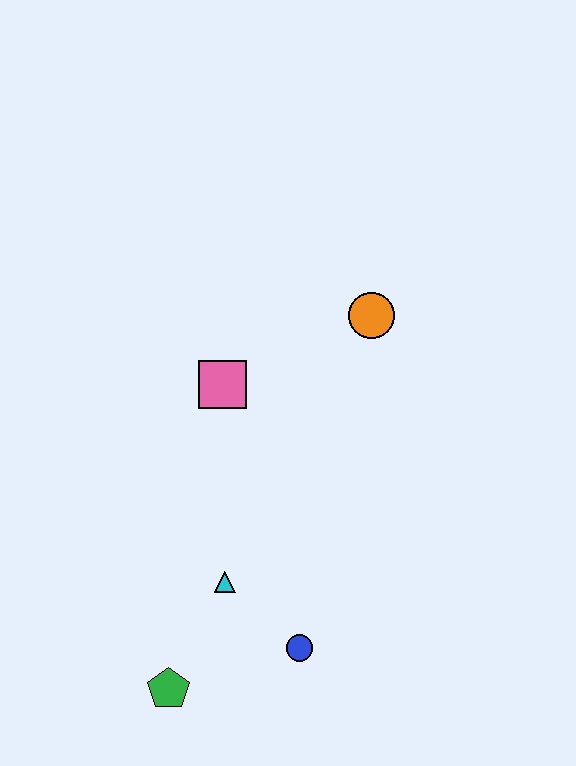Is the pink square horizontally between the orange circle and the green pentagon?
Yes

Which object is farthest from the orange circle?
The green pentagon is farthest from the orange circle.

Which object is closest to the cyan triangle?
The blue circle is closest to the cyan triangle.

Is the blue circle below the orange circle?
Yes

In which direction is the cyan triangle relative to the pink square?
The cyan triangle is below the pink square.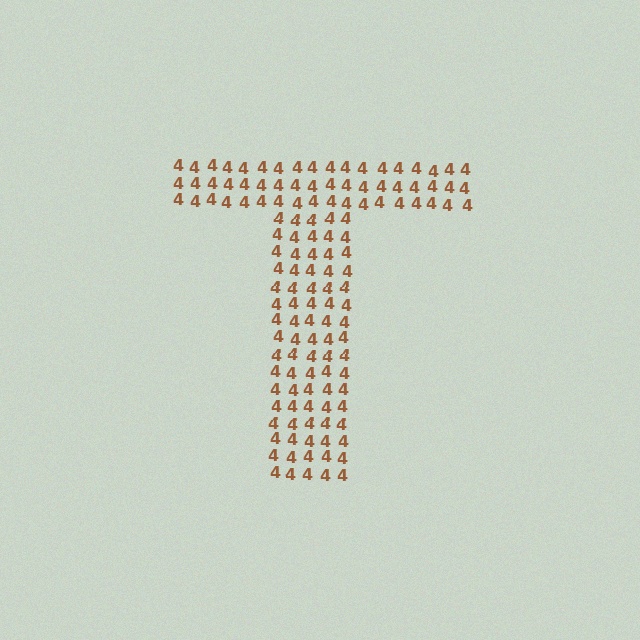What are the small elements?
The small elements are digit 4's.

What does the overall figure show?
The overall figure shows the letter T.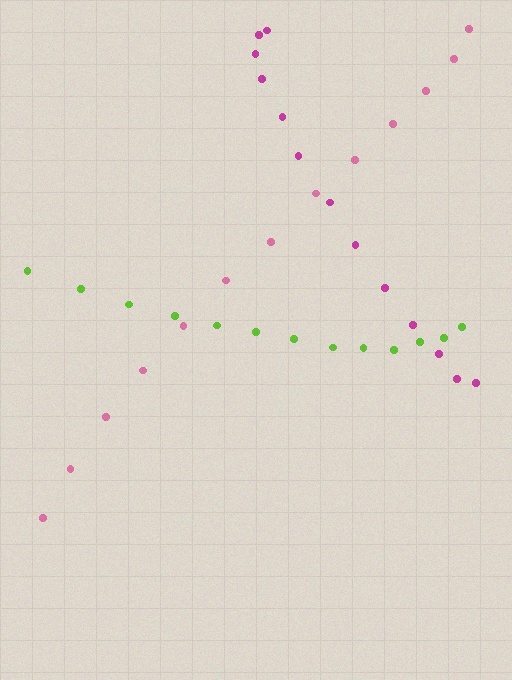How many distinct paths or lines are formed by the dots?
There are 3 distinct paths.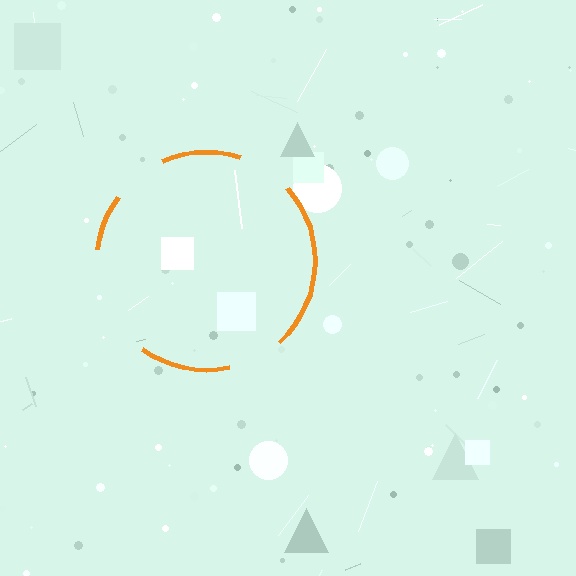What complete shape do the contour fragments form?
The contour fragments form a circle.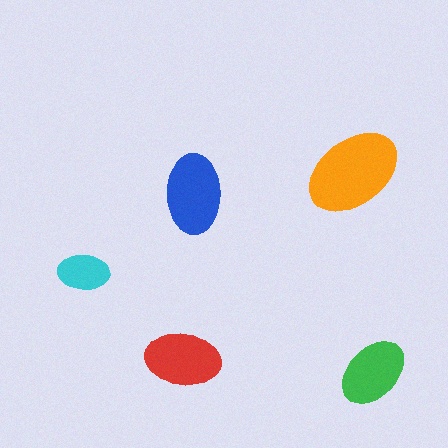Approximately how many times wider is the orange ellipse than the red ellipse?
About 1.5 times wider.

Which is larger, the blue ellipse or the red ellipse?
The blue one.